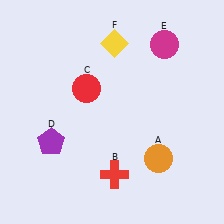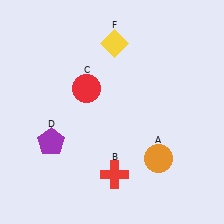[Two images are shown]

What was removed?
The magenta circle (E) was removed in Image 2.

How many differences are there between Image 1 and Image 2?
There is 1 difference between the two images.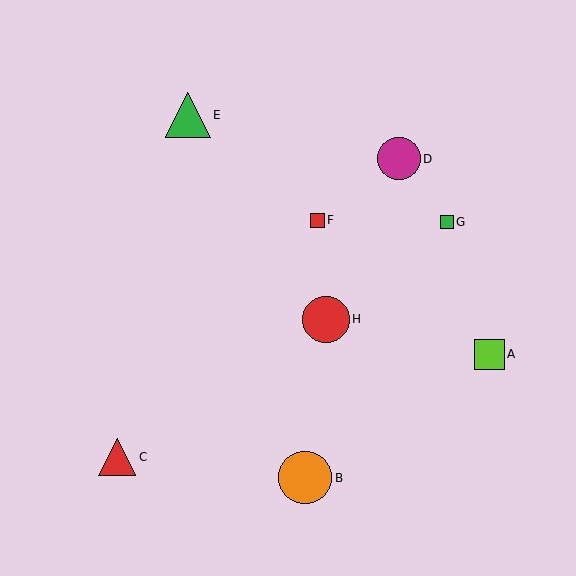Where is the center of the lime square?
The center of the lime square is at (489, 354).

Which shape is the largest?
The orange circle (labeled B) is the largest.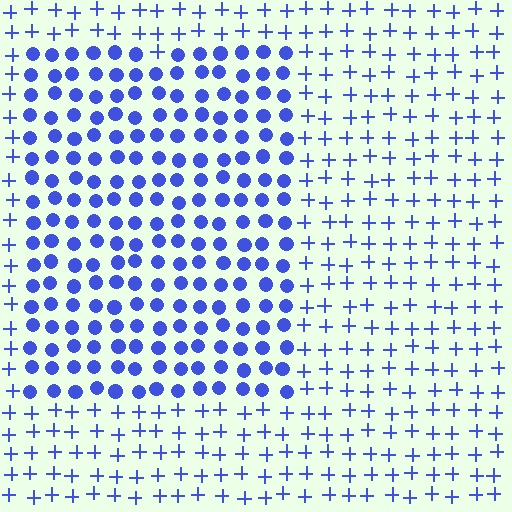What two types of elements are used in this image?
The image uses circles inside the rectangle region and plus signs outside it.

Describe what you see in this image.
The image is filled with small blue elements arranged in a uniform grid. A rectangle-shaped region contains circles, while the surrounding area contains plus signs. The boundary is defined purely by the change in element shape.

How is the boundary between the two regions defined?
The boundary is defined by a change in element shape: circles inside vs. plus signs outside. All elements share the same color and spacing.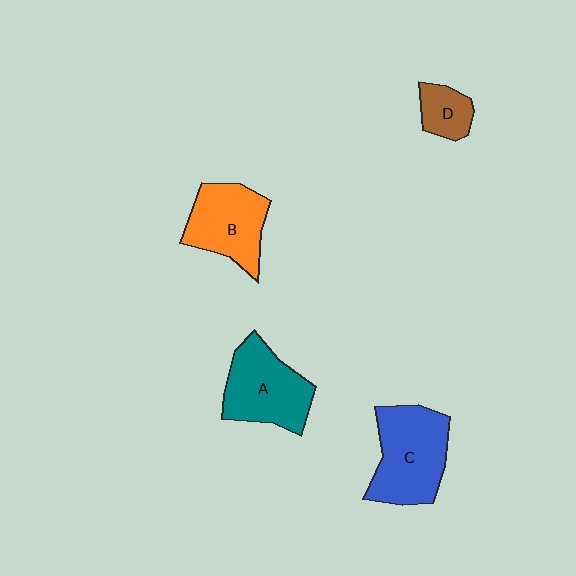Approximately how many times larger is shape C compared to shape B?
Approximately 1.2 times.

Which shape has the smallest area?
Shape D (brown).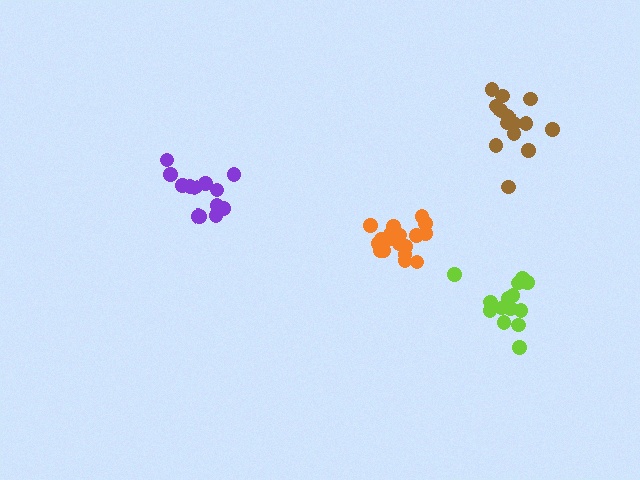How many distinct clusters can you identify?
There are 4 distinct clusters.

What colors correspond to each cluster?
The clusters are colored: brown, purple, orange, lime.